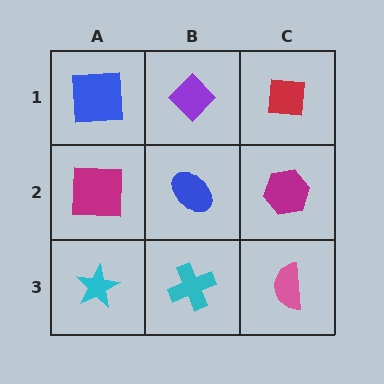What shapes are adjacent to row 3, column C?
A magenta hexagon (row 2, column C), a cyan cross (row 3, column B).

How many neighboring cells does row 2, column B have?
4.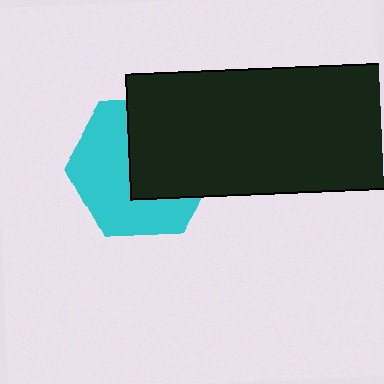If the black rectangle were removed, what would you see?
You would see the complete cyan hexagon.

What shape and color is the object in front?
The object in front is a black rectangle.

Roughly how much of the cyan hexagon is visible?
About half of it is visible (roughly 53%).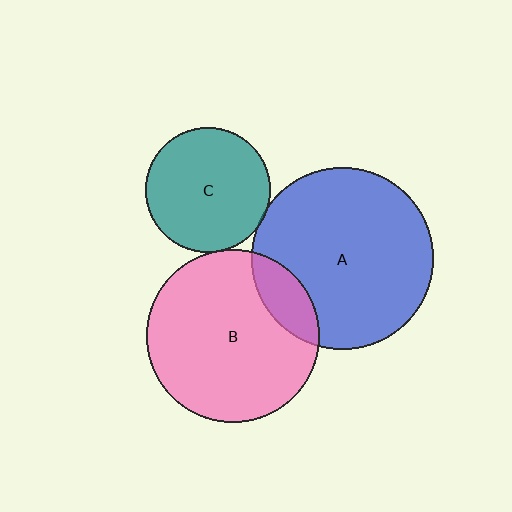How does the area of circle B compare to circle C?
Approximately 1.9 times.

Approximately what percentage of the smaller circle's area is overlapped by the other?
Approximately 15%.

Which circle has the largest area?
Circle A (blue).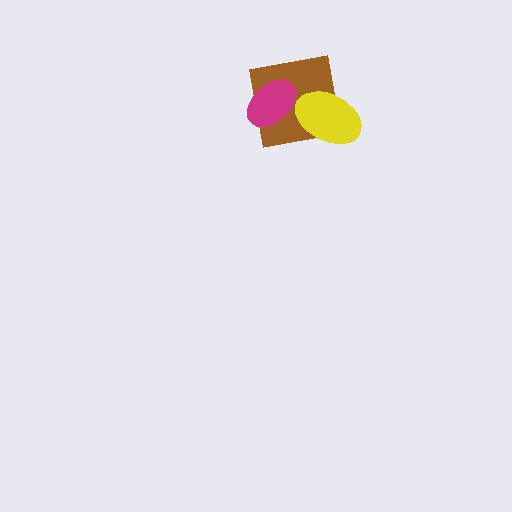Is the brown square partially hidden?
Yes, it is partially covered by another shape.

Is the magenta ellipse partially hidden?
No, no other shape covers it.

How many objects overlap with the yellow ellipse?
1 object overlaps with the yellow ellipse.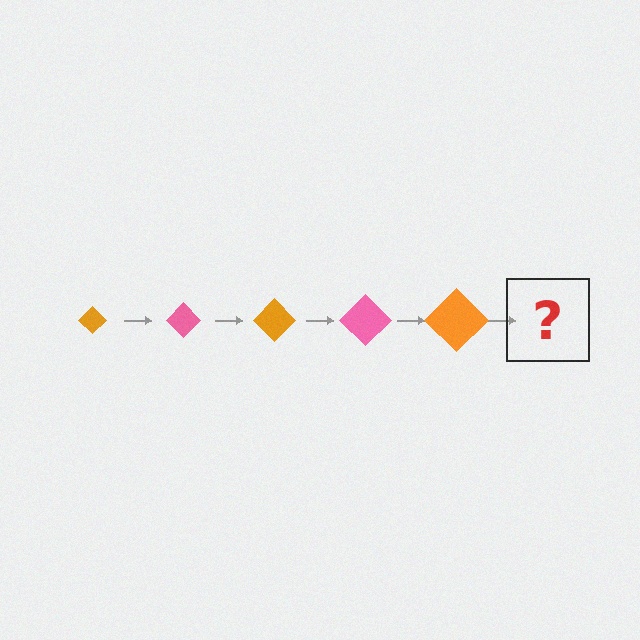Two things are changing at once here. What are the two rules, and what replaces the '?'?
The two rules are that the diamond grows larger each step and the color cycles through orange and pink. The '?' should be a pink diamond, larger than the previous one.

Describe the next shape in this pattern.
It should be a pink diamond, larger than the previous one.